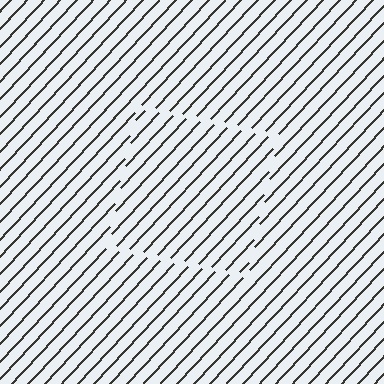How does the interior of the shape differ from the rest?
The interior of the shape contains the same grating, shifted by half a period — the contour is defined by the phase discontinuity where line-ends from the inner and outer gratings abut.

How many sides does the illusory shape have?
4 sides — the line-ends trace a square.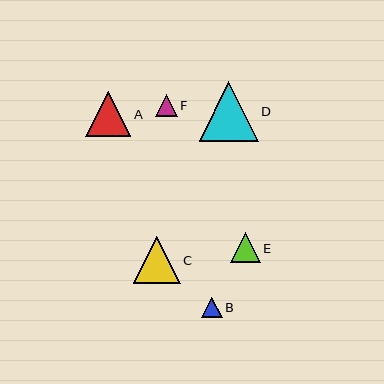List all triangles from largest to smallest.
From largest to smallest: D, C, A, E, F, B.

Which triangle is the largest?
Triangle D is the largest with a size of approximately 59 pixels.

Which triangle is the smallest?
Triangle B is the smallest with a size of approximately 21 pixels.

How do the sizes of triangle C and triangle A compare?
Triangle C and triangle A are approximately the same size.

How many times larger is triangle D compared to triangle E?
Triangle D is approximately 2.0 times the size of triangle E.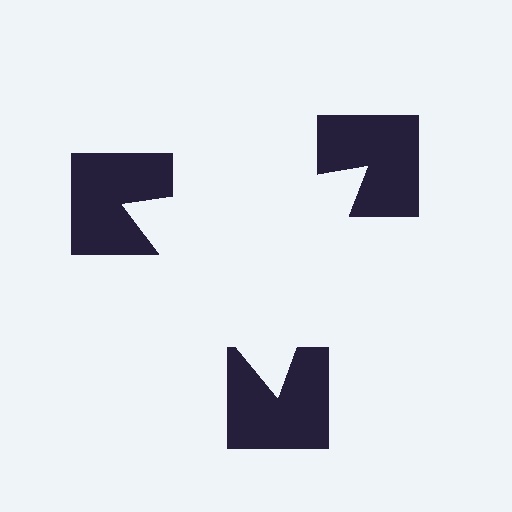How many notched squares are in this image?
There are 3 — one at each vertex of the illusory triangle.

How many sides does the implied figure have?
3 sides.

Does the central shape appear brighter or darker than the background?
It typically appears slightly brighter than the background, even though no actual brightness change is drawn.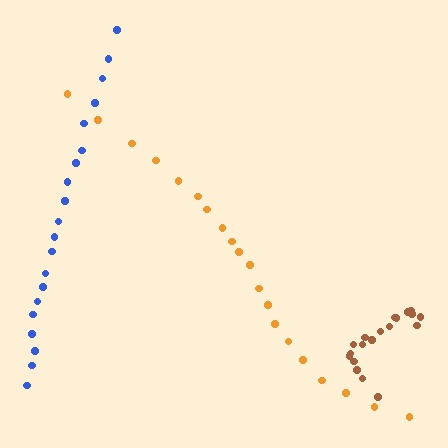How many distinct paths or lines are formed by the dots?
There are 3 distinct paths.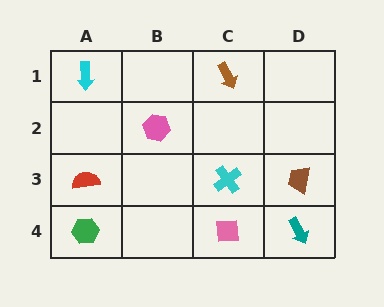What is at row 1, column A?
A cyan arrow.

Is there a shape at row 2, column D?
No, that cell is empty.